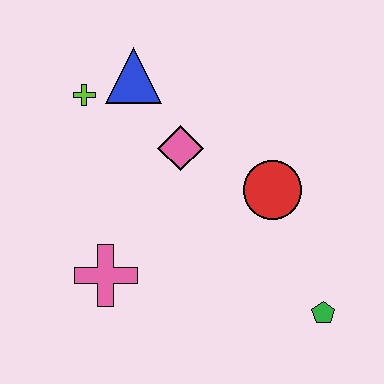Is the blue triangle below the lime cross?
No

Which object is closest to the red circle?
The pink diamond is closest to the red circle.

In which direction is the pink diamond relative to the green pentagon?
The pink diamond is above the green pentagon.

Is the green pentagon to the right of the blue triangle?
Yes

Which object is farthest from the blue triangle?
The green pentagon is farthest from the blue triangle.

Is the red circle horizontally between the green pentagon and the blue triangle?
Yes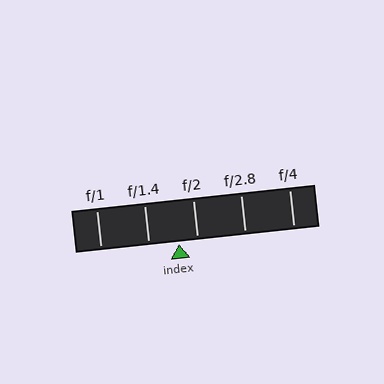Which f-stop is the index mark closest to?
The index mark is closest to f/2.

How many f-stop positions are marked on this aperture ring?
There are 5 f-stop positions marked.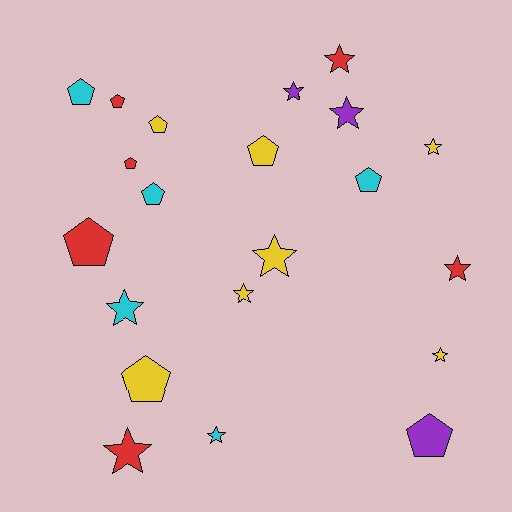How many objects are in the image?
There are 21 objects.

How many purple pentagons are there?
There is 1 purple pentagon.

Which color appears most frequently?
Yellow, with 7 objects.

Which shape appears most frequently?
Star, with 11 objects.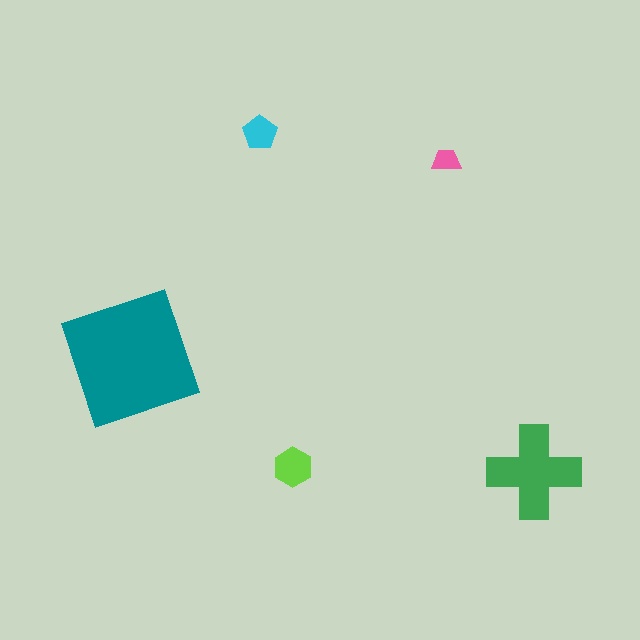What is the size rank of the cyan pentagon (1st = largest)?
4th.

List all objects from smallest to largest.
The pink trapezoid, the cyan pentagon, the lime hexagon, the green cross, the teal square.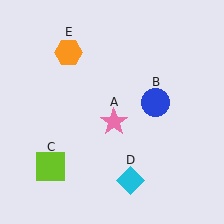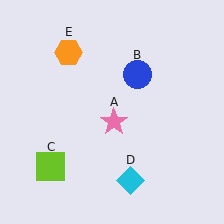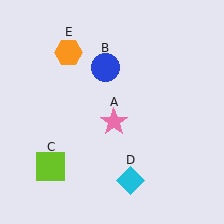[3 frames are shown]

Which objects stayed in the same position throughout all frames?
Pink star (object A) and lime square (object C) and cyan diamond (object D) and orange hexagon (object E) remained stationary.